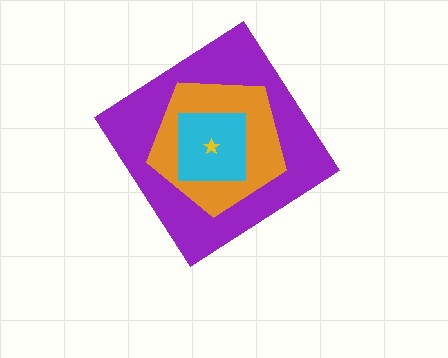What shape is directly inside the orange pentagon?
The cyan square.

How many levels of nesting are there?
4.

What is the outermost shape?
The purple diamond.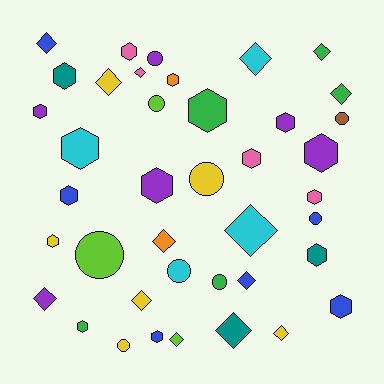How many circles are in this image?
There are 9 circles.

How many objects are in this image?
There are 40 objects.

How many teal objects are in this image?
There are 3 teal objects.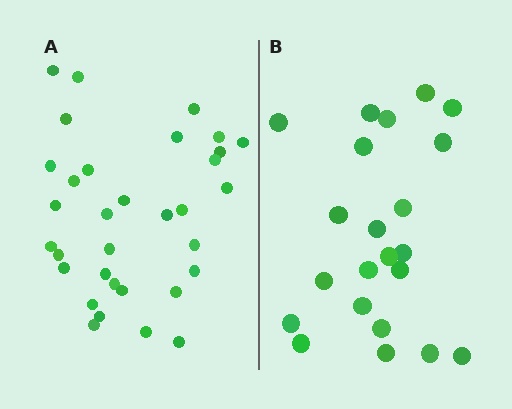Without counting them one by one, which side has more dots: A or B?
Region A (the left region) has more dots.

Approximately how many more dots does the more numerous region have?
Region A has roughly 12 or so more dots than region B.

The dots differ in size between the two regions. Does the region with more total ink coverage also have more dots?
No. Region B has more total ink coverage because its dots are larger, but region A actually contains more individual dots. Total area can be misleading — the number of items is what matters here.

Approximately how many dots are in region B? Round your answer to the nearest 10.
About 20 dots. (The exact count is 22, which rounds to 20.)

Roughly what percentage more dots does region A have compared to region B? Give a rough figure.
About 50% more.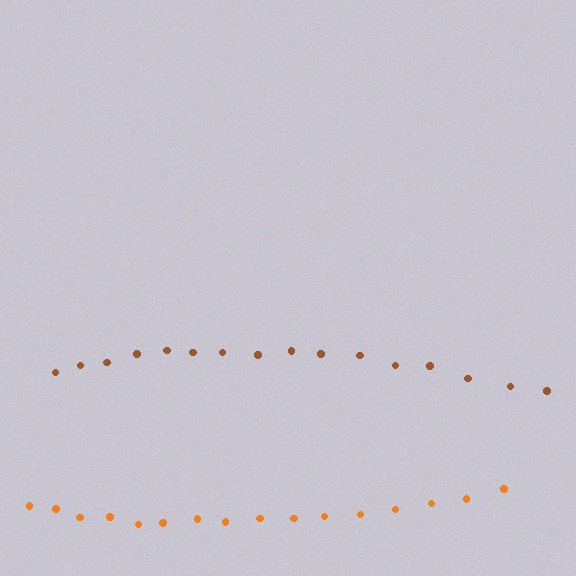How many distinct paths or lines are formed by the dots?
There are 2 distinct paths.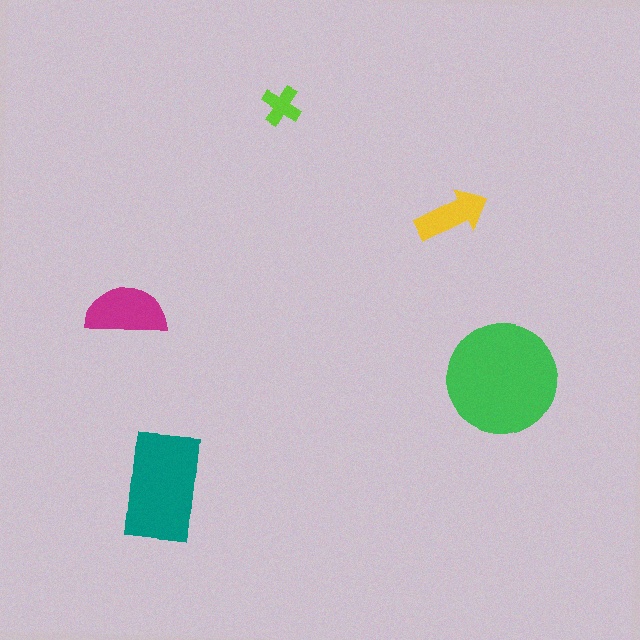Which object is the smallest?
The lime cross.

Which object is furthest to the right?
The green circle is rightmost.